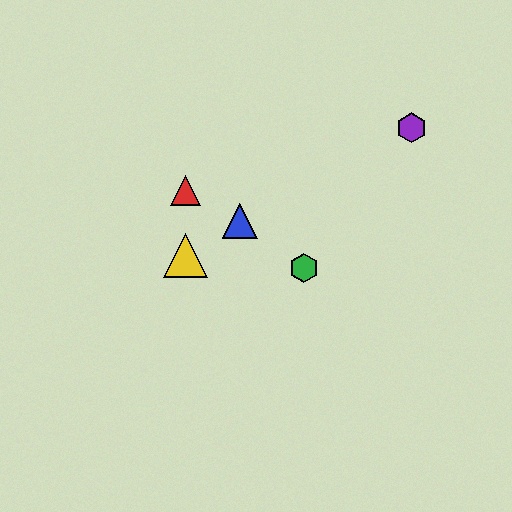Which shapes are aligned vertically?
The red triangle, the yellow triangle are aligned vertically.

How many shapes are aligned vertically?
2 shapes (the red triangle, the yellow triangle) are aligned vertically.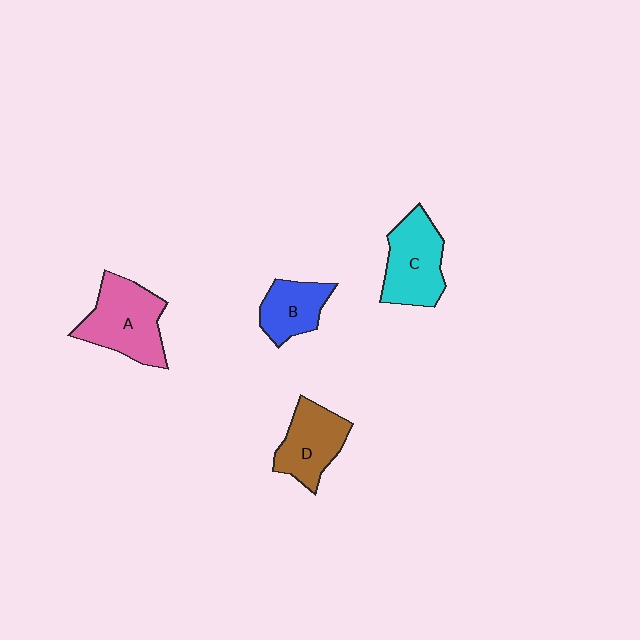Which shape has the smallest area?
Shape B (blue).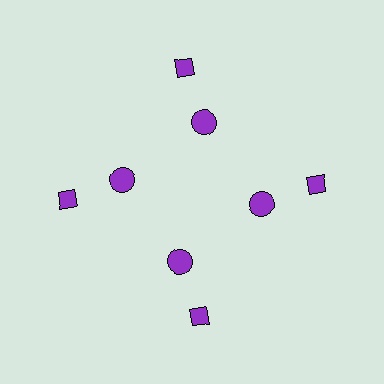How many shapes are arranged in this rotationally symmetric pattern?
There are 8 shapes, arranged in 4 groups of 2.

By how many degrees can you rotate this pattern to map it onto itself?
The pattern maps onto itself every 90 degrees of rotation.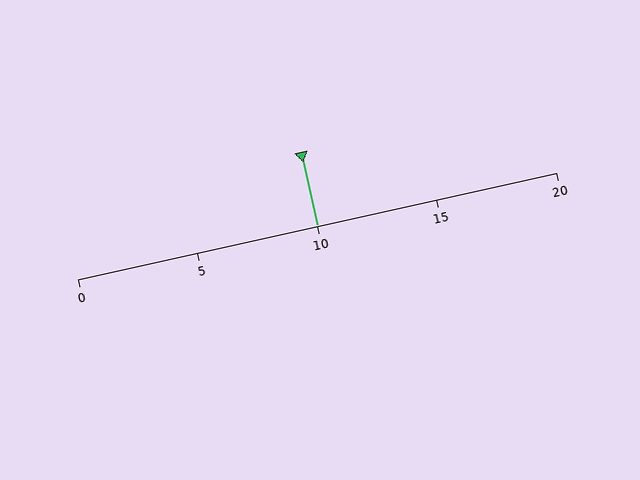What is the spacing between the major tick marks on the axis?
The major ticks are spaced 5 apart.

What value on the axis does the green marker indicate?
The marker indicates approximately 10.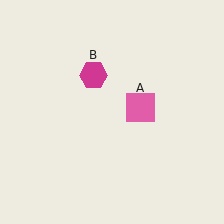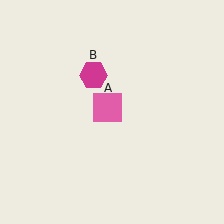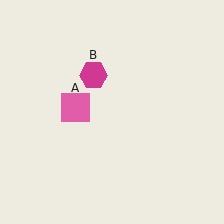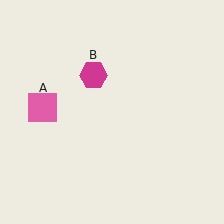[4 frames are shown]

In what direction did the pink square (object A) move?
The pink square (object A) moved left.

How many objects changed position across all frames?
1 object changed position: pink square (object A).